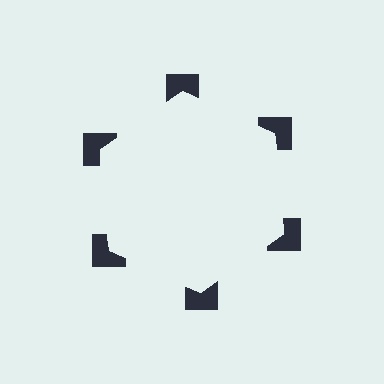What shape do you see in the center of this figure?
An illusory hexagon — its edges are inferred from the aligned wedge cuts in the notched squares, not physically drawn.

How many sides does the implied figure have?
6 sides.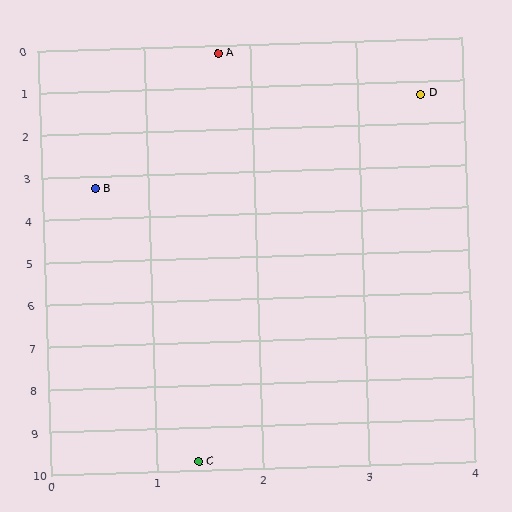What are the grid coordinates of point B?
Point B is at approximately (0.5, 3.3).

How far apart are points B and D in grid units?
Points B and D are about 3.7 grid units apart.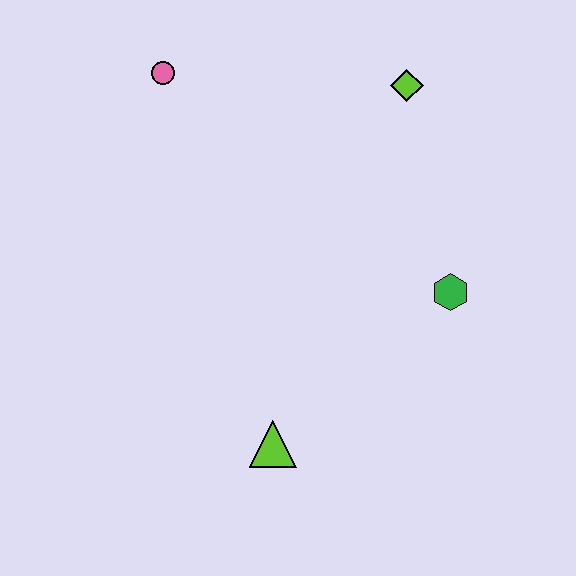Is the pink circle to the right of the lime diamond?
No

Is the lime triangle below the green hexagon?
Yes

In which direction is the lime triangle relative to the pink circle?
The lime triangle is below the pink circle.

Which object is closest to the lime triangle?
The green hexagon is closest to the lime triangle.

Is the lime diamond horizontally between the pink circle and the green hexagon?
Yes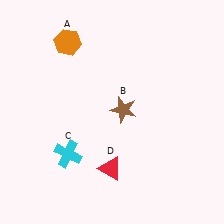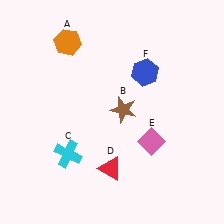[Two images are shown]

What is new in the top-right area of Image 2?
A blue hexagon (F) was added in the top-right area of Image 2.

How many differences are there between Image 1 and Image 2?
There are 2 differences between the two images.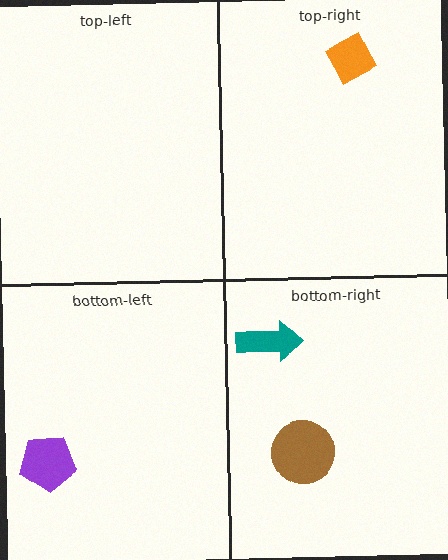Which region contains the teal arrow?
The bottom-right region.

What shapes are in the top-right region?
The orange diamond.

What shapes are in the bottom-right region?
The brown circle, the teal arrow.